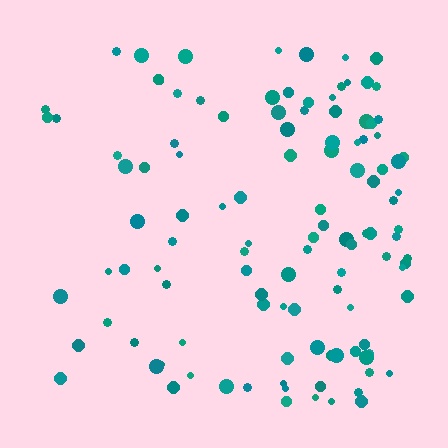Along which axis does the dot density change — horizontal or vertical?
Horizontal.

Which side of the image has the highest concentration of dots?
The right.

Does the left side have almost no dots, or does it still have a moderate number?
Still a moderate number, just noticeably fewer than the right.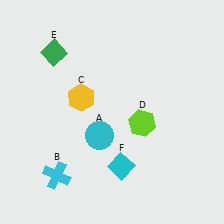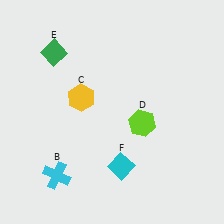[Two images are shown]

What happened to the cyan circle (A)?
The cyan circle (A) was removed in Image 2. It was in the bottom-left area of Image 1.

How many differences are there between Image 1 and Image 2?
There is 1 difference between the two images.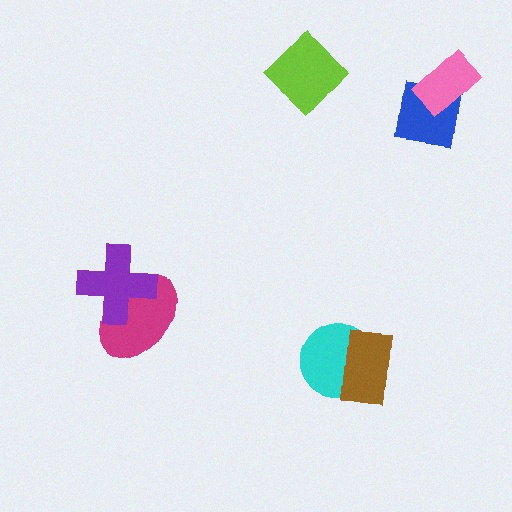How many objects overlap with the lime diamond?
0 objects overlap with the lime diamond.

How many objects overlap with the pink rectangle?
1 object overlaps with the pink rectangle.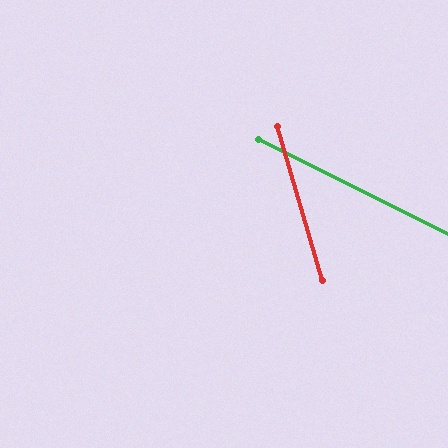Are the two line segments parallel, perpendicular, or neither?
Neither parallel nor perpendicular — they differ by about 47°.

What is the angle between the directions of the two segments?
Approximately 47 degrees.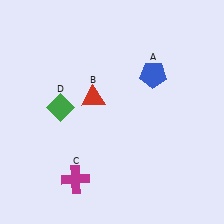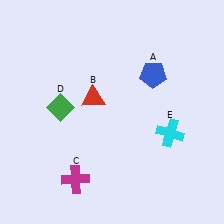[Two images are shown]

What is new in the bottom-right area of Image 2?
A cyan cross (E) was added in the bottom-right area of Image 2.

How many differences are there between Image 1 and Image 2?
There is 1 difference between the two images.